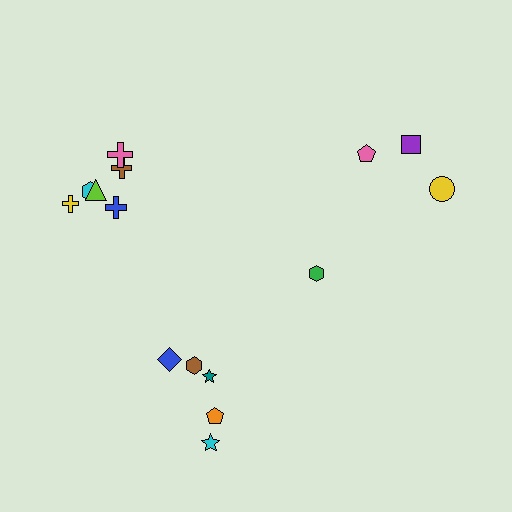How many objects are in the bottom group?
There are 5 objects.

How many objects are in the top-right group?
There are 4 objects.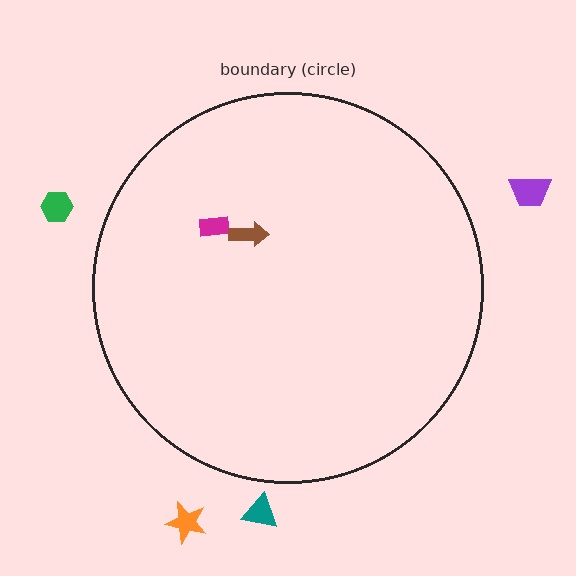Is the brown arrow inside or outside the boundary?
Inside.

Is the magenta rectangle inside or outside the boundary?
Inside.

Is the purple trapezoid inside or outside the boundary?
Outside.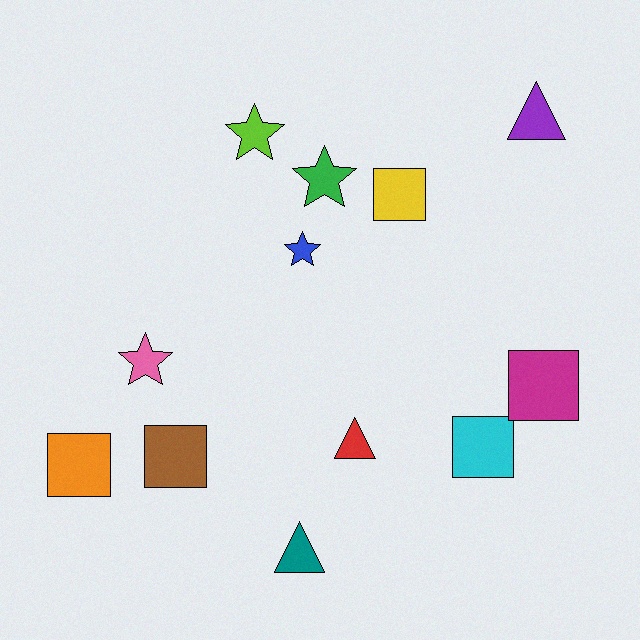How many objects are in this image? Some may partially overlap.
There are 12 objects.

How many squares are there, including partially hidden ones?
There are 5 squares.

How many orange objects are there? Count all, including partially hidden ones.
There is 1 orange object.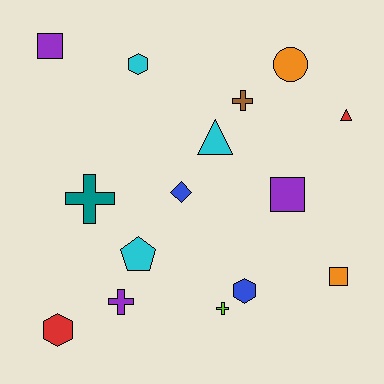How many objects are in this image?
There are 15 objects.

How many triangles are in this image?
There are 2 triangles.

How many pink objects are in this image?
There are no pink objects.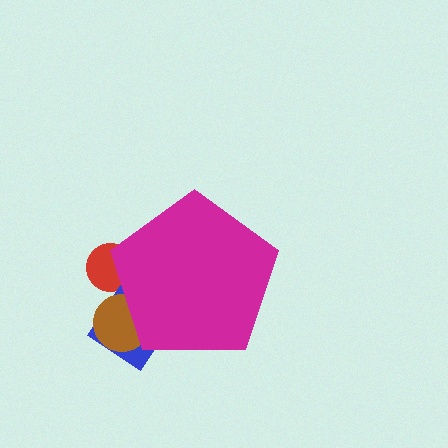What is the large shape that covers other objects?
A magenta pentagon.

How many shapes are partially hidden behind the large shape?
3 shapes are partially hidden.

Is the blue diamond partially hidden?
Yes, the blue diamond is partially hidden behind the magenta pentagon.